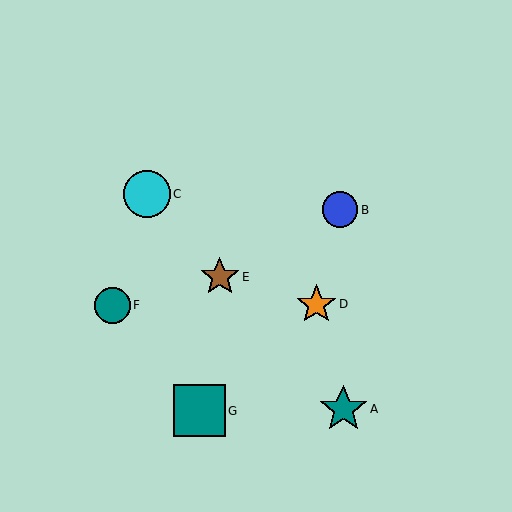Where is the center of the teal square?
The center of the teal square is at (199, 411).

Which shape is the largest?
The teal square (labeled G) is the largest.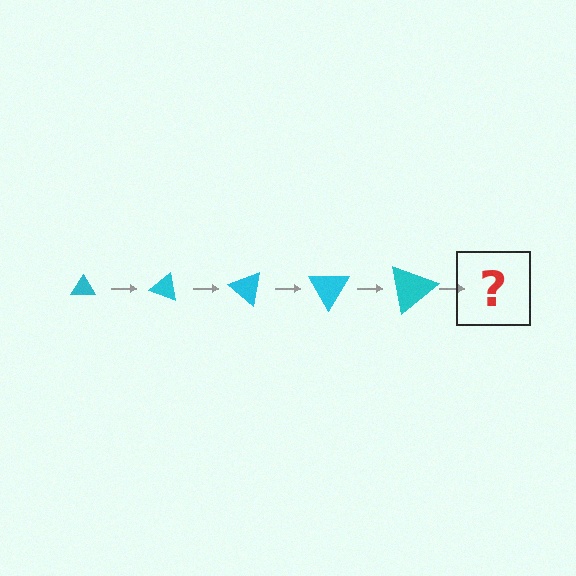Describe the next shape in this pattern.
It should be a triangle, larger than the previous one and rotated 100 degrees from the start.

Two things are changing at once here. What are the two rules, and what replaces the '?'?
The two rules are that the triangle grows larger each step and it rotates 20 degrees each step. The '?' should be a triangle, larger than the previous one and rotated 100 degrees from the start.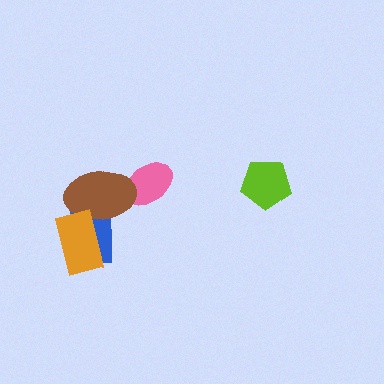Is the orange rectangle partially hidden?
No, no other shape covers it.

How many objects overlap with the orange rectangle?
2 objects overlap with the orange rectangle.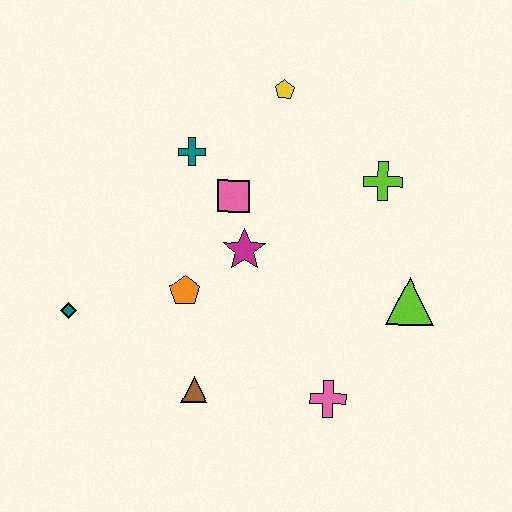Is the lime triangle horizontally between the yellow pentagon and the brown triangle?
No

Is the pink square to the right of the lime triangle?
No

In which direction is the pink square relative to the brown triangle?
The pink square is above the brown triangle.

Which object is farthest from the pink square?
The pink cross is farthest from the pink square.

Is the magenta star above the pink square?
No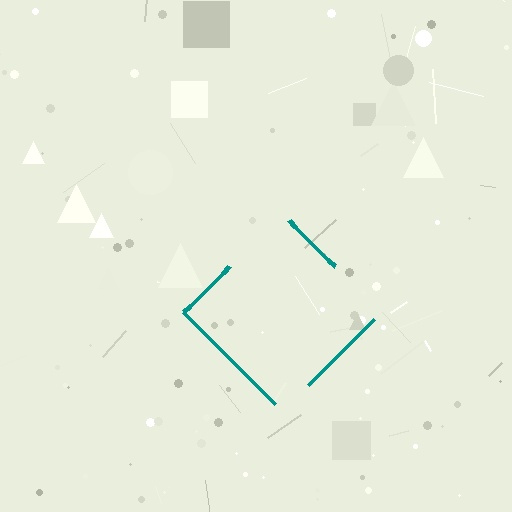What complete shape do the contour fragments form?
The contour fragments form a diamond.